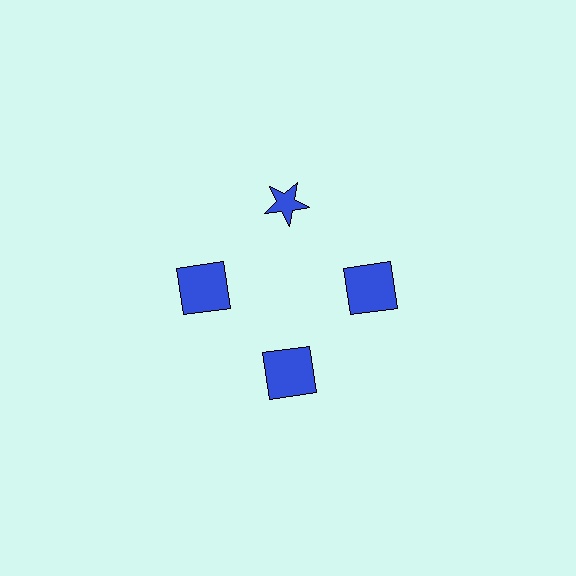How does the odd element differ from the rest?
It has a different shape: star instead of square.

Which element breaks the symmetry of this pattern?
The blue star at roughly the 12 o'clock position breaks the symmetry. All other shapes are blue squares.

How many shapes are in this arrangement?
There are 4 shapes arranged in a ring pattern.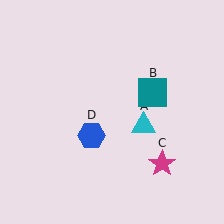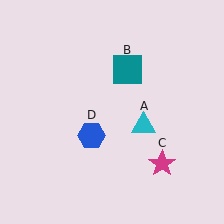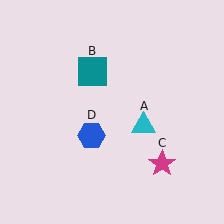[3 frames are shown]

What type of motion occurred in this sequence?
The teal square (object B) rotated counterclockwise around the center of the scene.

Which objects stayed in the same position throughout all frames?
Cyan triangle (object A) and magenta star (object C) and blue hexagon (object D) remained stationary.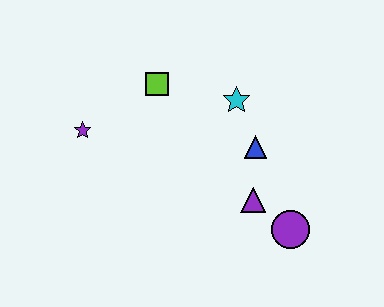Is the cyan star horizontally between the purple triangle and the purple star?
Yes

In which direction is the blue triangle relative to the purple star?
The blue triangle is to the right of the purple star.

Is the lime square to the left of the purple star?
No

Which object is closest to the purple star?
The lime square is closest to the purple star.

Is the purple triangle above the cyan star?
No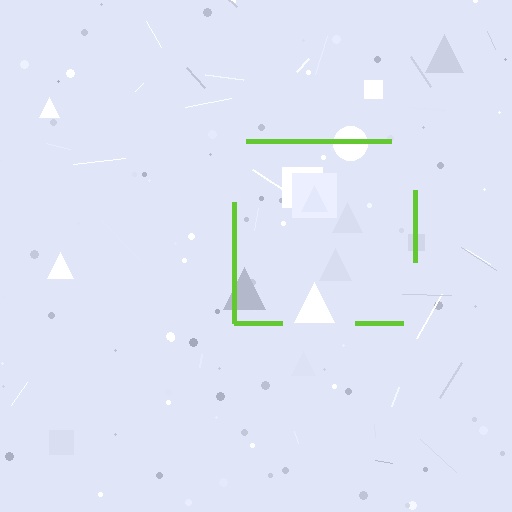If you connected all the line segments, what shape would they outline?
They would outline a square.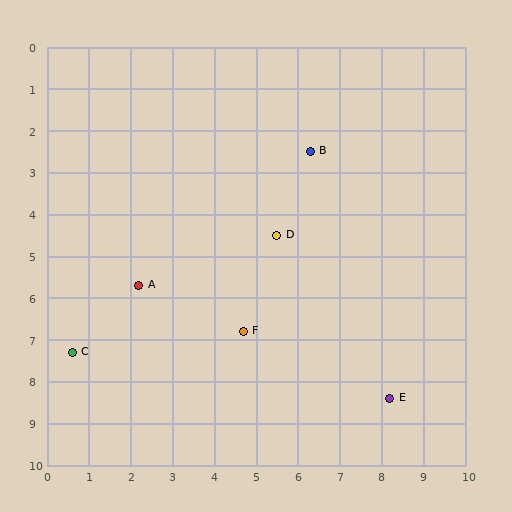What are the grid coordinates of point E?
Point E is at approximately (8.2, 8.4).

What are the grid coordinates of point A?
Point A is at approximately (2.2, 5.7).